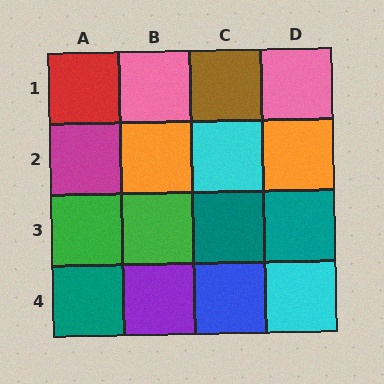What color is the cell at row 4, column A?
Teal.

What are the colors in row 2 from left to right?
Magenta, orange, cyan, orange.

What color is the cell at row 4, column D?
Cyan.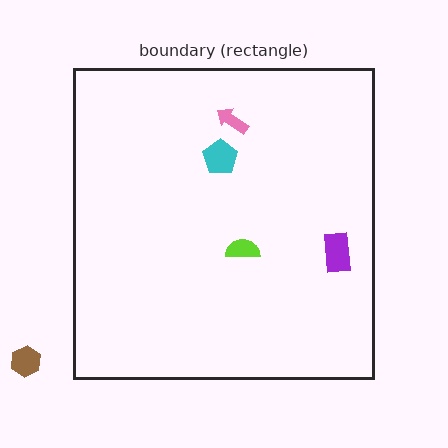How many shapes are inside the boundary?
4 inside, 1 outside.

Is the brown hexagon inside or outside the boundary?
Outside.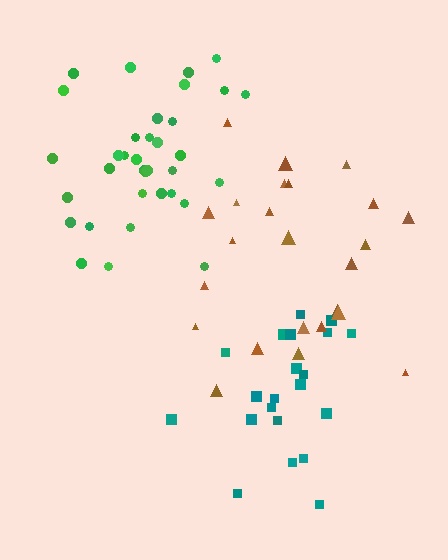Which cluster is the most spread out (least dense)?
Teal.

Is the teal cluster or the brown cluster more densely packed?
Brown.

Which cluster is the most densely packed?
Green.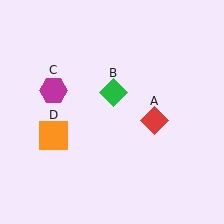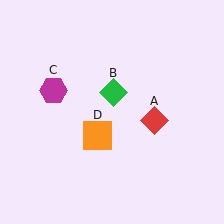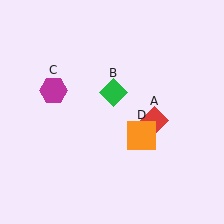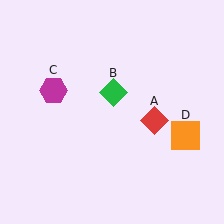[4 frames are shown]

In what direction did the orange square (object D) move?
The orange square (object D) moved right.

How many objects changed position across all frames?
1 object changed position: orange square (object D).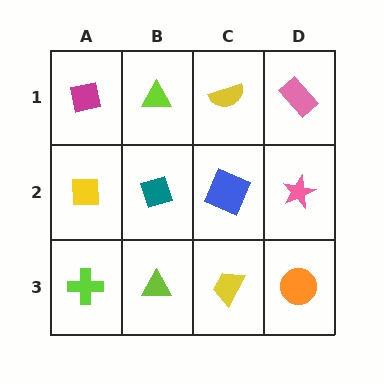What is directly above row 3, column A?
A yellow square.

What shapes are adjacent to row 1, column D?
A pink star (row 2, column D), a yellow semicircle (row 1, column C).